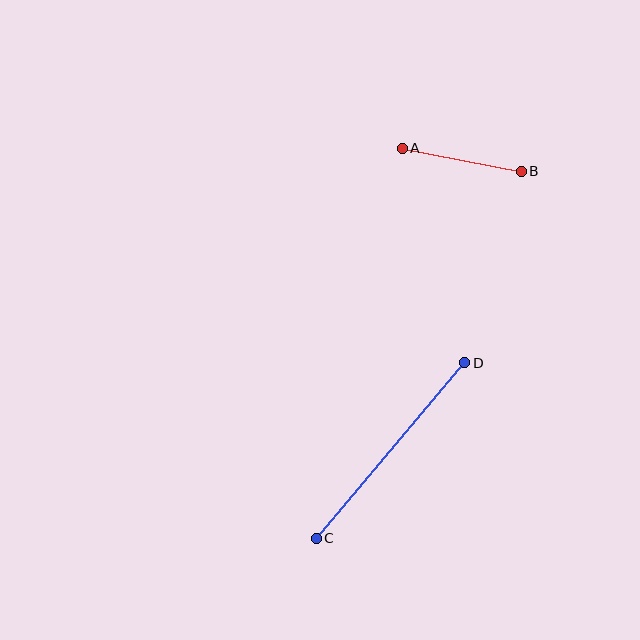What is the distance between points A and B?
The distance is approximately 121 pixels.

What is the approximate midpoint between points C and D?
The midpoint is at approximately (390, 451) pixels.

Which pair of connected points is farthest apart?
Points C and D are farthest apart.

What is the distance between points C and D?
The distance is approximately 230 pixels.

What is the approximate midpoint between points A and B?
The midpoint is at approximately (462, 160) pixels.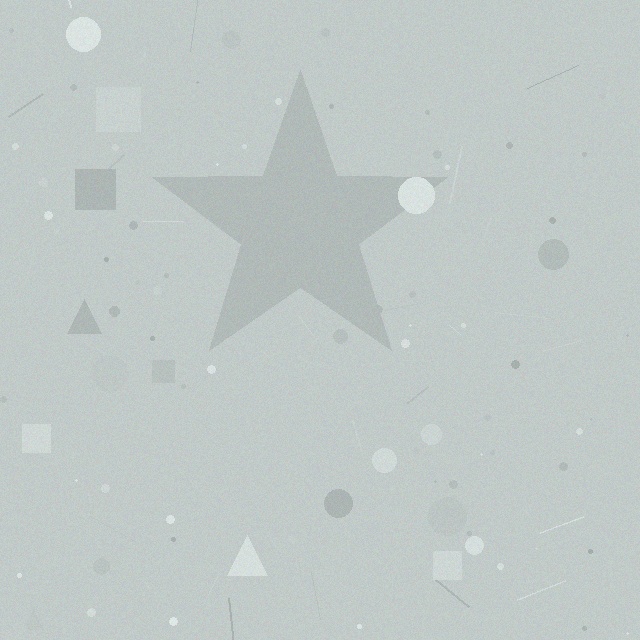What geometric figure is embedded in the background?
A star is embedded in the background.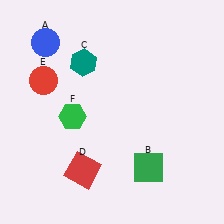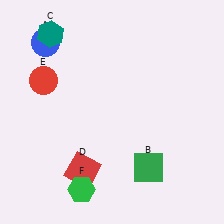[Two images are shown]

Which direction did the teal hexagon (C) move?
The teal hexagon (C) moved left.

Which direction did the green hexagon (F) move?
The green hexagon (F) moved down.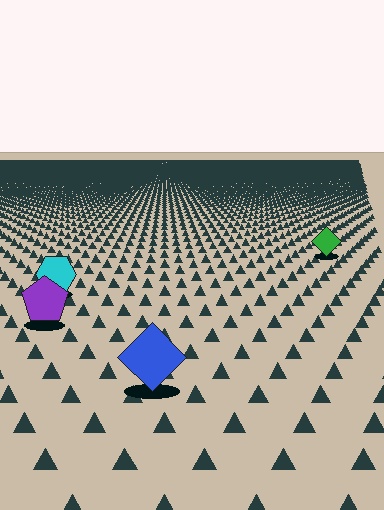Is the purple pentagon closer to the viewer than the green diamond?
Yes. The purple pentagon is closer — you can tell from the texture gradient: the ground texture is coarser near it.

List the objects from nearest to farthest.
From nearest to farthest: the blue diamond, the purple pentagon, the cyan hexagon, the green diamond.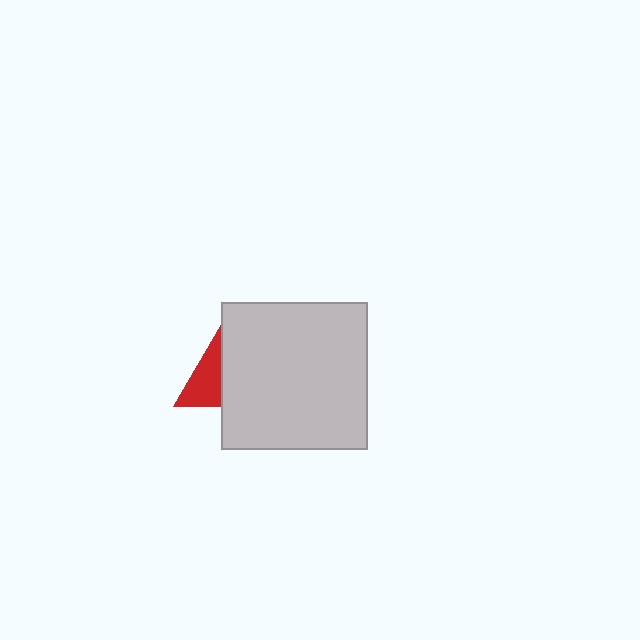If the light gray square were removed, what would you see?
You would see the complete red triangle.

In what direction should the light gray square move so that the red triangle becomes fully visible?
The light gray square should move right. That is the shortest direction to clear the overlap and leave the red triangle fully visible.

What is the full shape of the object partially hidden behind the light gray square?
The partially hidden object is a red triangle.